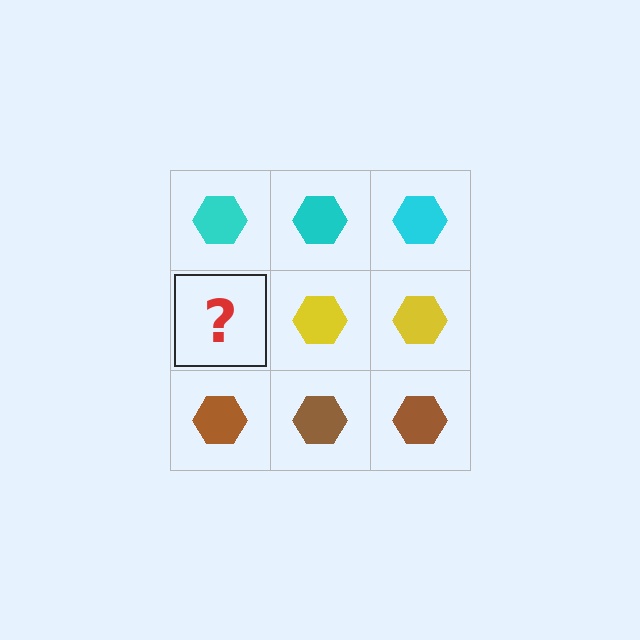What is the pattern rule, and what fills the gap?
The rule is that each row has a consistent color. The gap should be filled with a yellow hexagon.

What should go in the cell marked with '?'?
The missing cell should contain a yellow hexagon.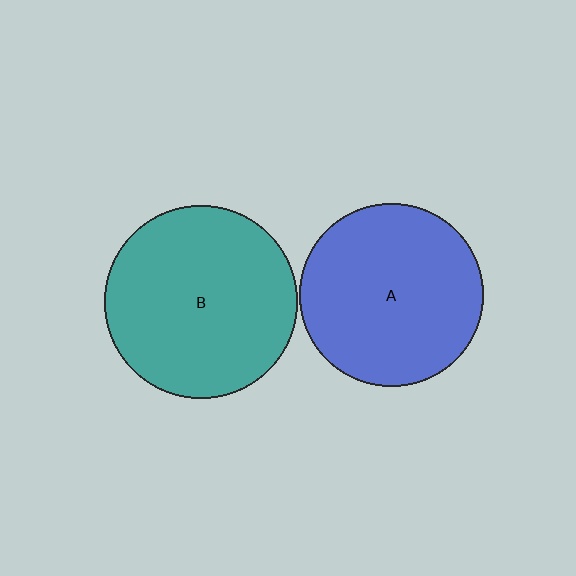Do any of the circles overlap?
No, none of the circles overlap.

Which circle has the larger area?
Circle B (teal).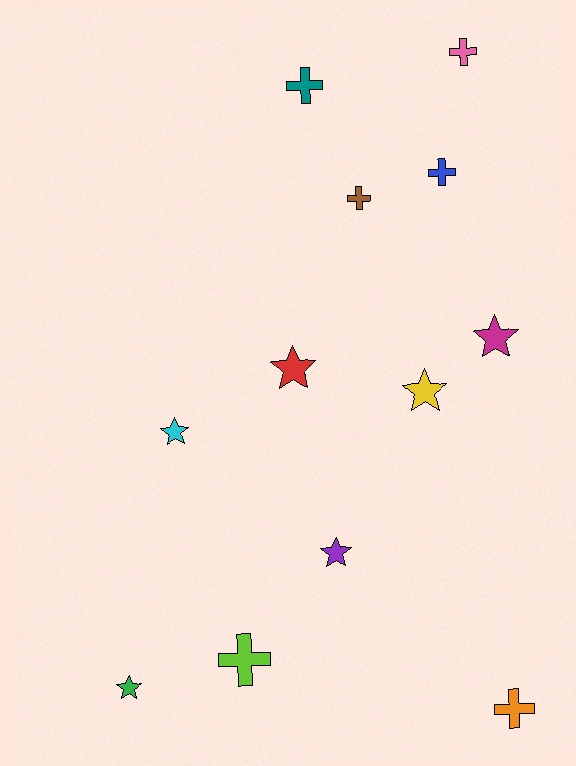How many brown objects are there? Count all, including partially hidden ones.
There is 1 brown object.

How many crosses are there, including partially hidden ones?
There are 6 crosses.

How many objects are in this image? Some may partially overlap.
There are 12 objects.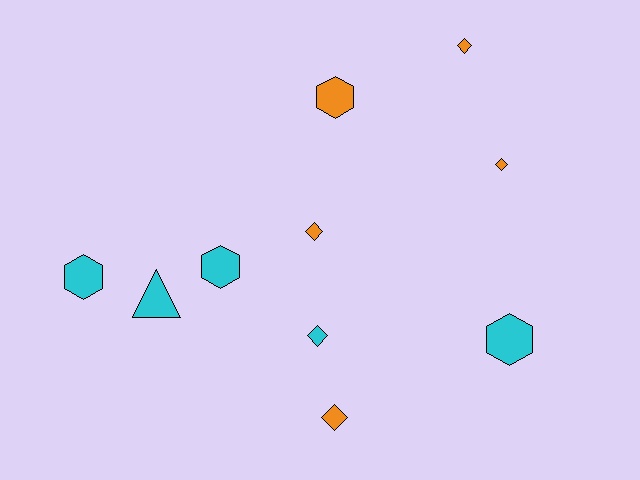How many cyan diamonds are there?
There is 1 cyan diamond.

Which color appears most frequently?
Orange, with 5 objects.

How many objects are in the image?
There are 10 objects.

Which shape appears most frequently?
Diamond, with 5 objects.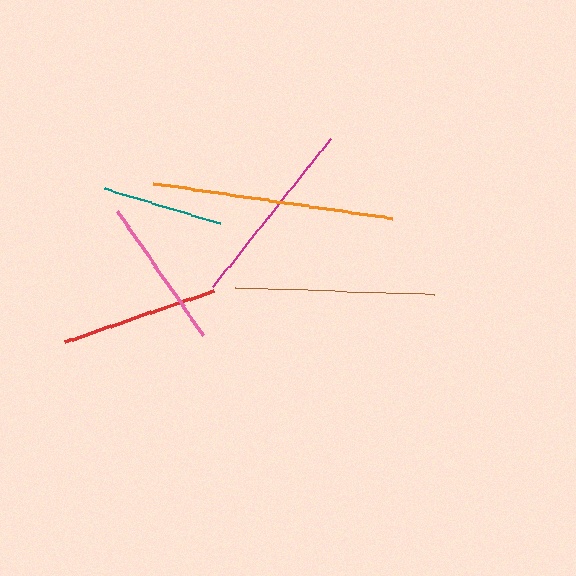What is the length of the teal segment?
The teal segment is approximately 120 pixels long.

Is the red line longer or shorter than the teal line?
The red line is longer than the teal line.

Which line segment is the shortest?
The teal line is the shortest at approximately 120 pixels.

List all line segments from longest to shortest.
From longest to shortest: orange, brown, magenta, red, pink, teal.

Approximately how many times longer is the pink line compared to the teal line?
The pink line is approximately 1.3 times the length of the teal line.